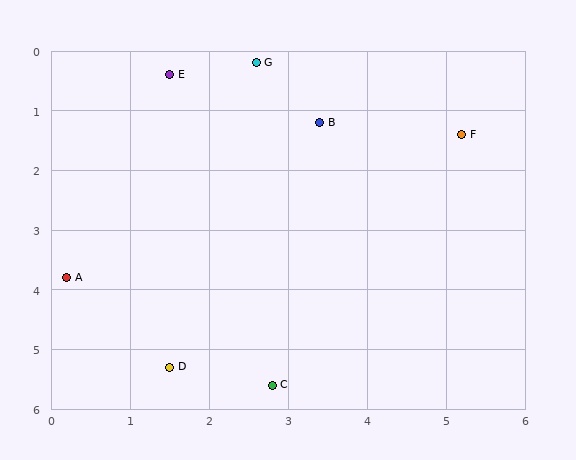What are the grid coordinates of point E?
Point E is at approximately (1.5, 0.4).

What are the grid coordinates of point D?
Point D is at approximately (1.5, 5.3).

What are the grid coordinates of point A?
Point A is at approximately (0.2, 3.8).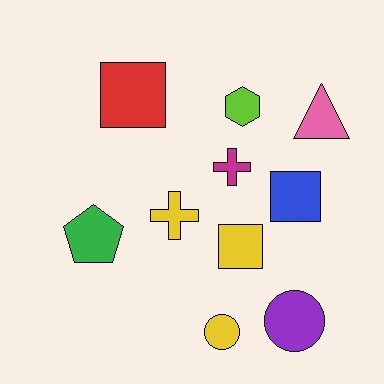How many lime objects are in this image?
There is 1 lime object.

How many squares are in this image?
There are 3 squares.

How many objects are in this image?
There are 10 objects.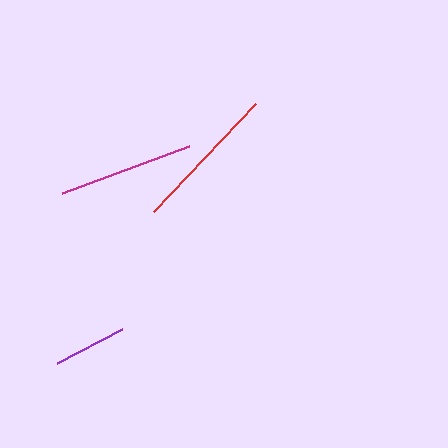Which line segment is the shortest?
The purple line is the shortest at approximately 73 pixels.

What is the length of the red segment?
The red segment is approximately 148 pixels long.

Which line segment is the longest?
The red line is the longest at approximately 148 pixels.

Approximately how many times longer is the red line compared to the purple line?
The red line is approximately 2.0 times the length of the purple line.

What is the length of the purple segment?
The purple segment is approximately 73 pixels long.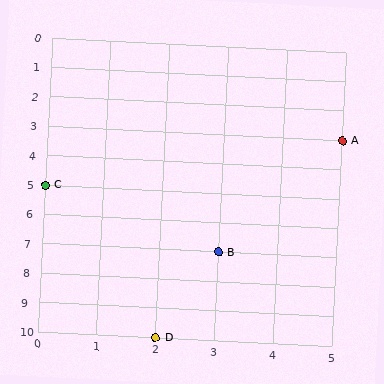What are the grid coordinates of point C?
Point C is at grid coordinates (0, 5).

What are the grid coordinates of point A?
Point A is at grid coordinates (5, 3).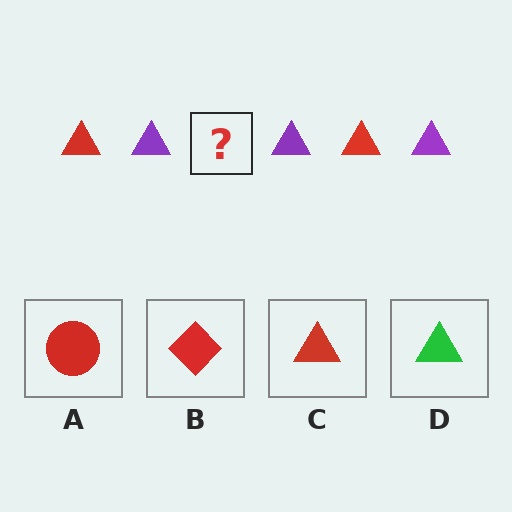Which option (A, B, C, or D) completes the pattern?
C.